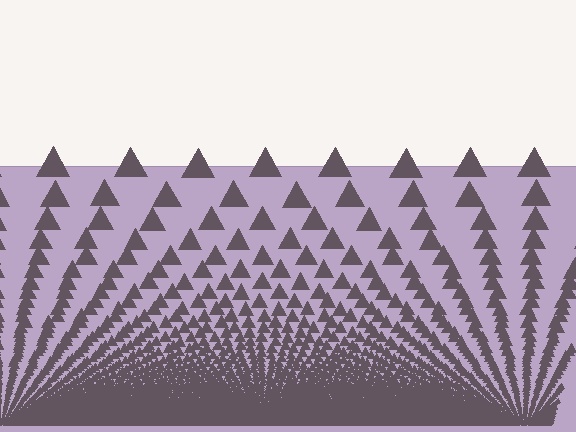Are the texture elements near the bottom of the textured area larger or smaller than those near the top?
Smaller. The gradient is inverted — elements near the bottom are smaller and denser.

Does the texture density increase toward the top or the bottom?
Density increases toward the bottom.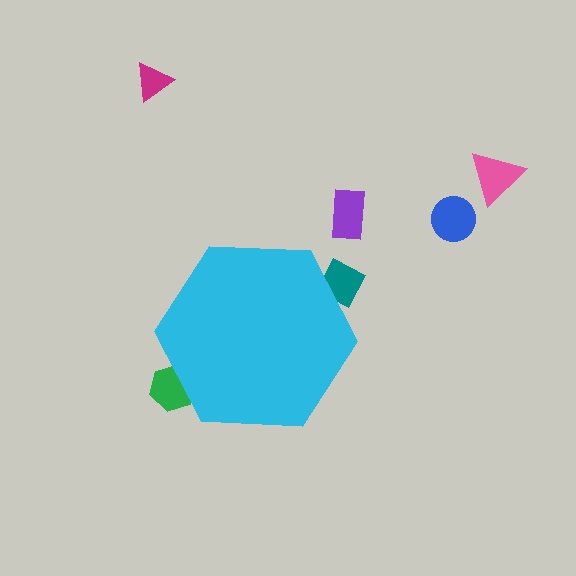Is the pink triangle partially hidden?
No, the pink triangle is fully visible.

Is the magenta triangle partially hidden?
No, the magenta triangle is fully visible.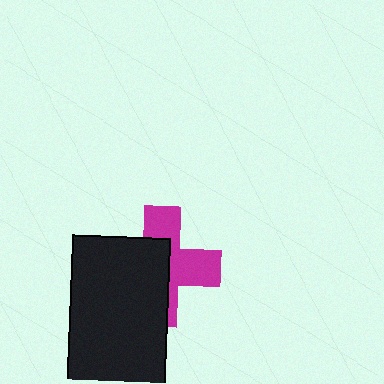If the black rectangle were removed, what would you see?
You would see the complete magenta cross.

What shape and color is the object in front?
The object in front is a black rectangle.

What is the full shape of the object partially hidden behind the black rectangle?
The partially hidden object is a magenta cross.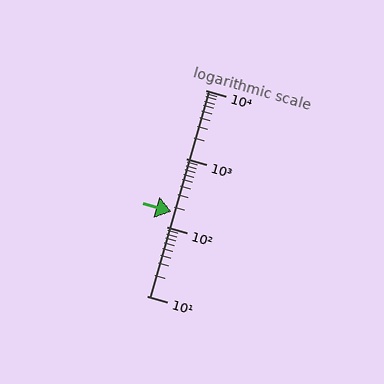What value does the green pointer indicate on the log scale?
The pointer indicates approximately 170.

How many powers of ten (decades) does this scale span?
The scale spans 3 decades, from 10 to 10000.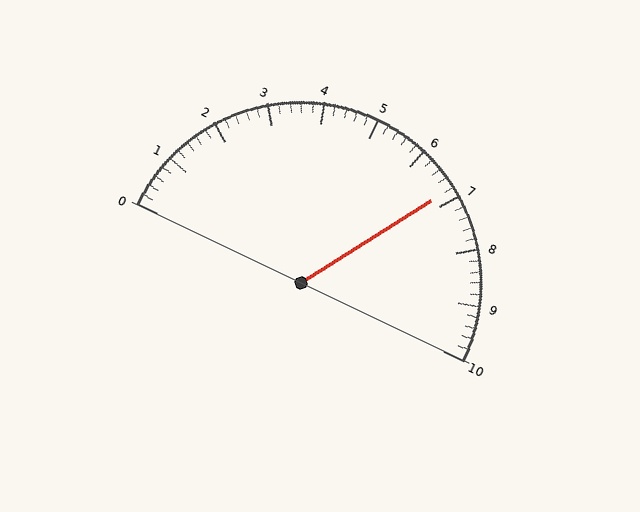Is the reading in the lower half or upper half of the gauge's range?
The reading is in the upper half of the range (0 to 10).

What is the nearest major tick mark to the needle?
The nearest major tick mark is 7.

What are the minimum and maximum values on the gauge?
The gauge ranges from 0 to 10.